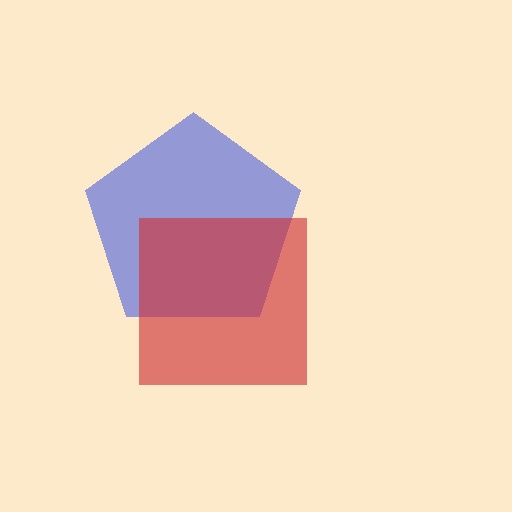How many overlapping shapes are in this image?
There are 2 overlapping shapes in the image.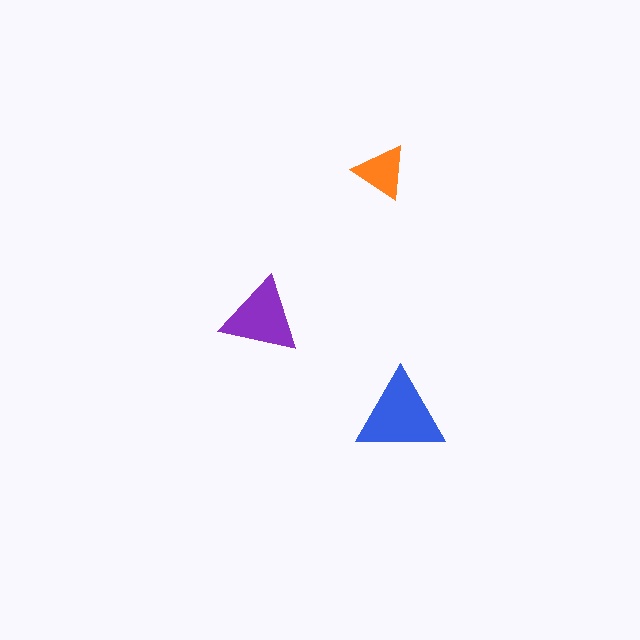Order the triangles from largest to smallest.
the blue one, the purple one, the orange one.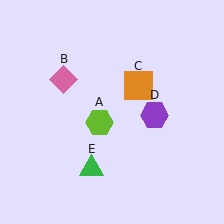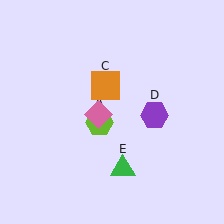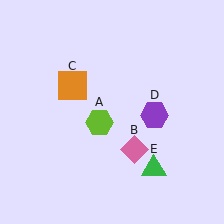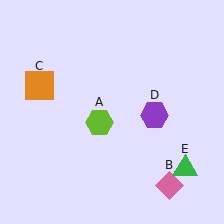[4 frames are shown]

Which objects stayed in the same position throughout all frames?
Lime hexagon (object A) and purple hexagon (object D) remained stationary.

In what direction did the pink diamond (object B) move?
The pink diamond (object B) moved down and to the right.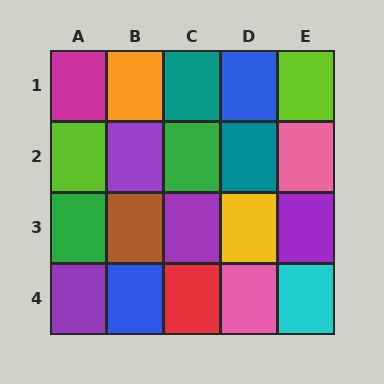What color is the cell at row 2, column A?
Lime.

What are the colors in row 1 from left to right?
Magenta, orange, teal, blue, lime.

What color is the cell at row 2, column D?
Teal.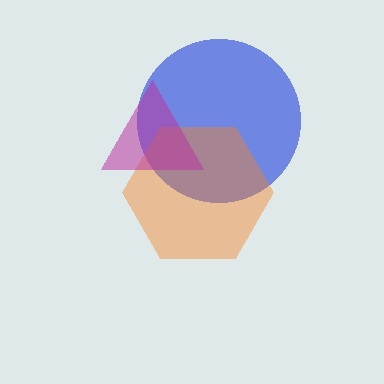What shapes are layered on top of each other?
The layered shapes are: a blue circle, an orange hexagon, a magenta triangle.